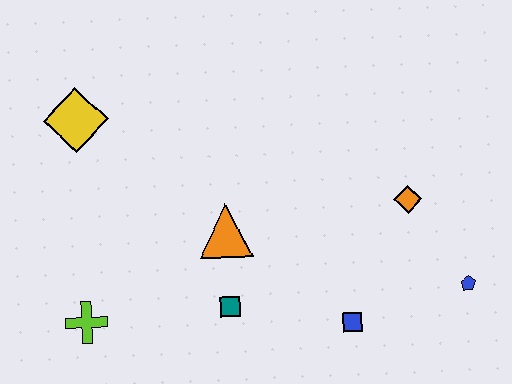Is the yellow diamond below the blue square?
No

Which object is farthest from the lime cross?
The blue pentagon is farthest from the lime cross.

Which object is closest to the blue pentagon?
The orange diamond is closest to the blue pentagon.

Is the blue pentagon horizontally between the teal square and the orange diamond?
No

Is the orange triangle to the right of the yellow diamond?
Yes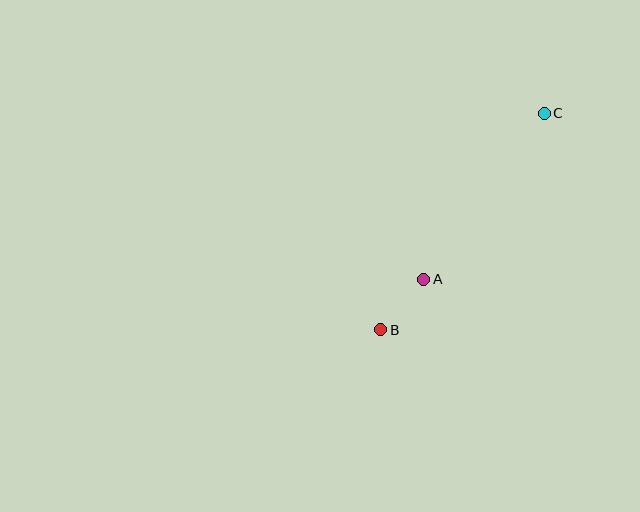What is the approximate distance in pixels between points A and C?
The distance between A and C is approximately 205 pixels.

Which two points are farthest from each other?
Points B and C are farthest from each other.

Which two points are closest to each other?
Points A and B are closest to each other.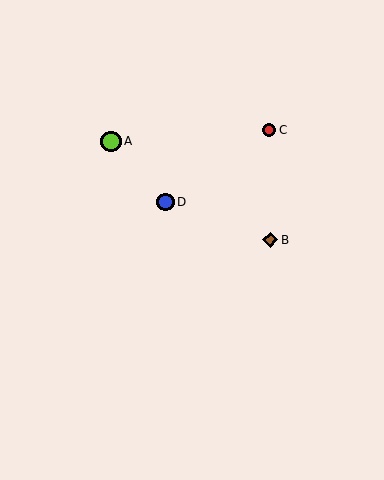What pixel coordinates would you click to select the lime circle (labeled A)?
Click at (111, 141) to select the lime circle A.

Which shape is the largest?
The lime circle (labeled A) is the largest.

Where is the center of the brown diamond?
The center of the brown diamond is at (270, 240).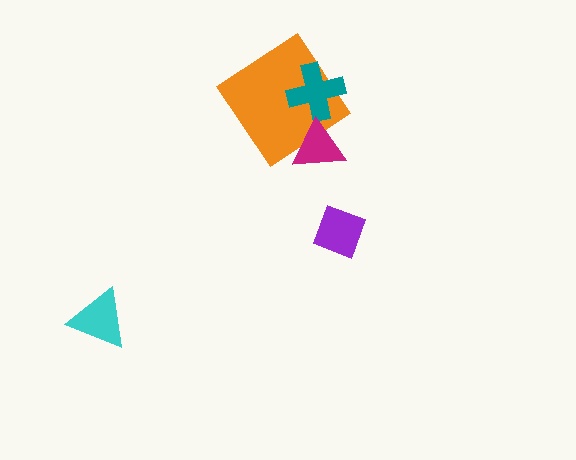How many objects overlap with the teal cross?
1 object overlaps with the teal cross.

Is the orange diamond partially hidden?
Yes, it is partially covered by another shape.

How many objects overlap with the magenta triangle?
1 object overlaps with the magenta triangle.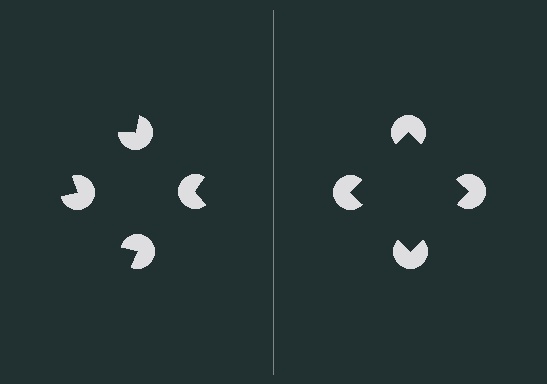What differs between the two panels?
The pac-man discs are positioned identically on both sides; only the wedge orientations differ. On the right they align to a square; on the left they are misaligned.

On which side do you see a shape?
An illusory square appears on the right side. On the left side the wedge cuts are rotated, so no coherent shape forms.